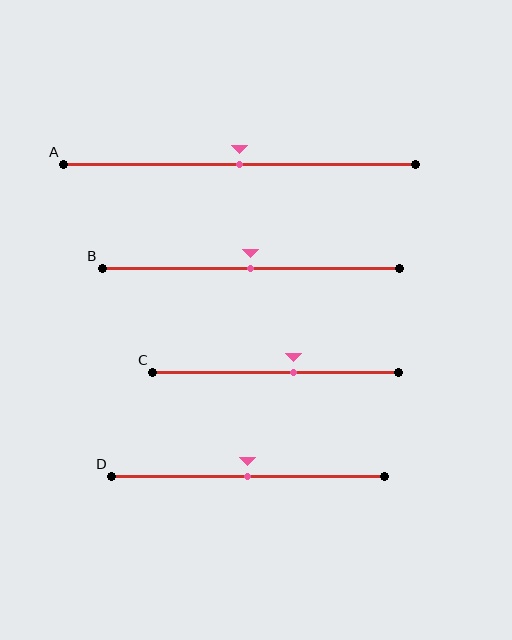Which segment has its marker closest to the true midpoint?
Segment A has its marker closest to the true midpoint.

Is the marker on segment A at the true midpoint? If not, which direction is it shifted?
Yes, the marker on segment A is at the true midpoint.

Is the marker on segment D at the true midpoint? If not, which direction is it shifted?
Yes, the marker on segment D is at the true midpoint.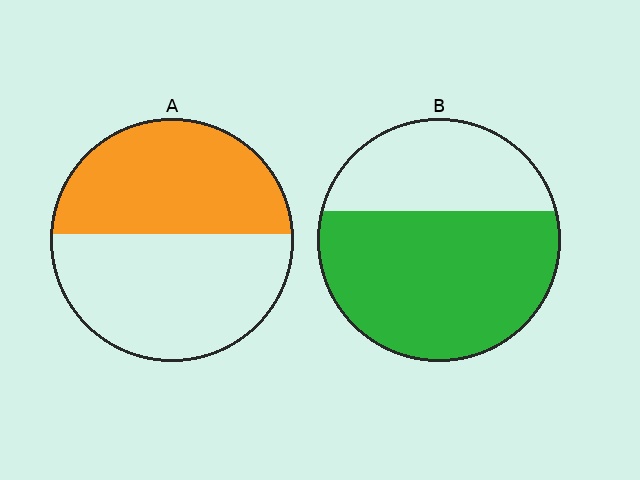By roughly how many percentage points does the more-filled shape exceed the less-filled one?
By roughly 20 percentage points (B over A).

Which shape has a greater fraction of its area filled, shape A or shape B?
Shape B.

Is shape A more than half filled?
Roughly half.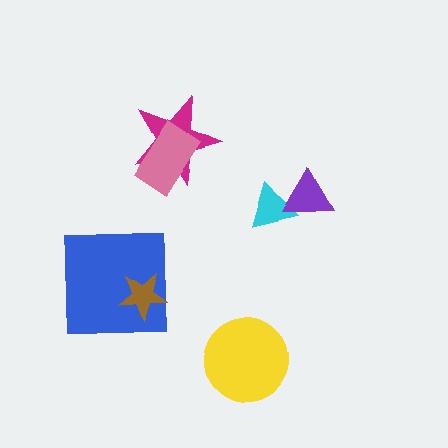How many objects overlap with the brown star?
1 object overlaps with the brown star.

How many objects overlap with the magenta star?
1 object overlaps with the magenta star.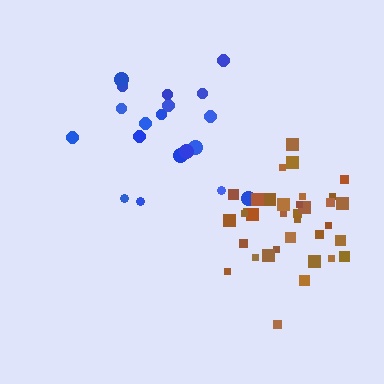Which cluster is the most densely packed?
Brown.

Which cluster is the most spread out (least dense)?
Blue.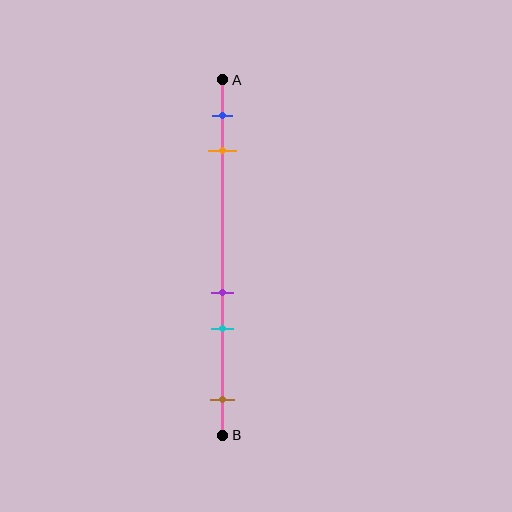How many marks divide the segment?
There are 5 marks dividing the segment.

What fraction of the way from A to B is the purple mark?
The purple mark is approximately 60% (0.6) of the way from A to B.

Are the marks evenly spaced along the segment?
No, the marks are not evenly spaced.